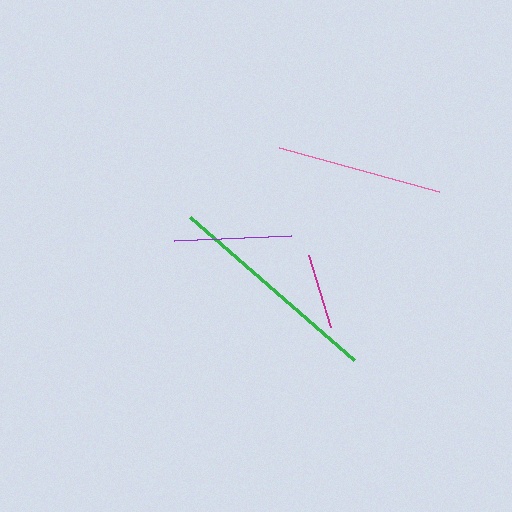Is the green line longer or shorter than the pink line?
The green line is longer than the pink line.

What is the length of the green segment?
The green segment is approximately 217 pixels long.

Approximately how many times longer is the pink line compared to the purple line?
The pink line is approximately 1.4 times the length of the purple line.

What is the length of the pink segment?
The pink segment is approximately 166 pixels long.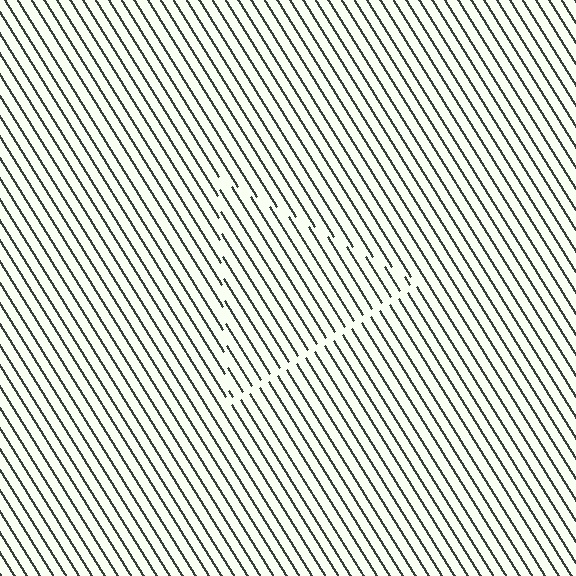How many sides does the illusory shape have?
3 sides — the line-ends trace a triangle.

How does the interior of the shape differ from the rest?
The interior of the shape contains the same grating, shifted by half a period — the contour is defined by the phase discontinuity where line-ends from the inner and outer gratings abut.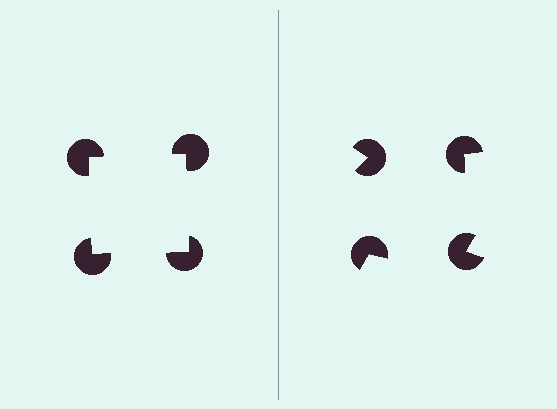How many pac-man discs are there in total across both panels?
8 — 4 on each side.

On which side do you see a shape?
An illusory square appears on the left side. On the right side the wedge cuts are rotated, so no coherent shape forms.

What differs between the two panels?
The pac-man discs are positioned identically on both sides; only the wedge orientations differ. On the left they align to a square; on the right they are misaligned.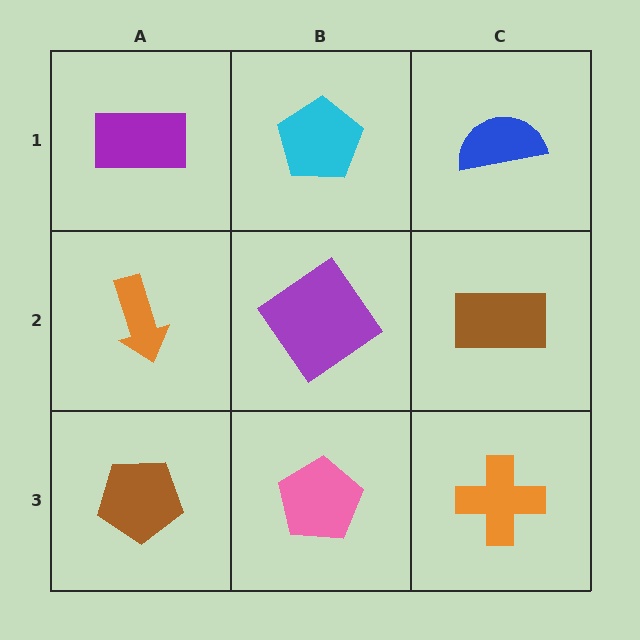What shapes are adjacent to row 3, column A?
An orange arrow (row 2, column A), a pink pentagon (row 3, column B).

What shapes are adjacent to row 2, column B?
A cyan pentagon (row 1, column B), a pink pentagon (row 3, column B), an orange arrow (row 2, column A), a brown rectangle (row 2, column C).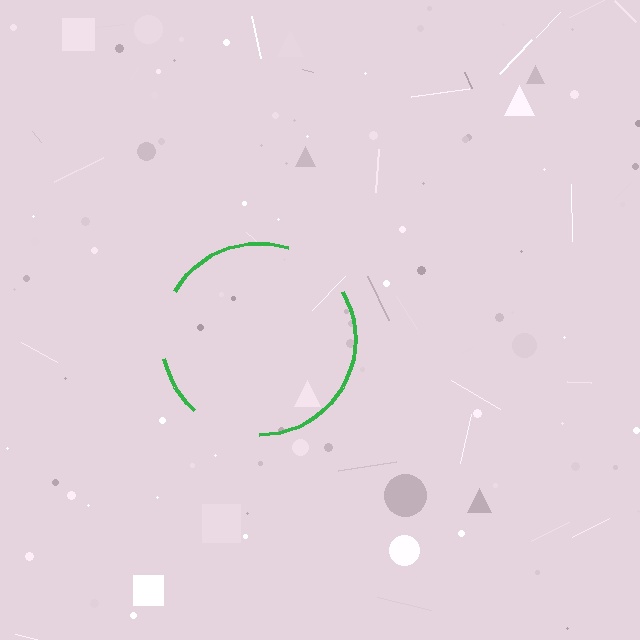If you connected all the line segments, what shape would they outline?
They would outline a circle.